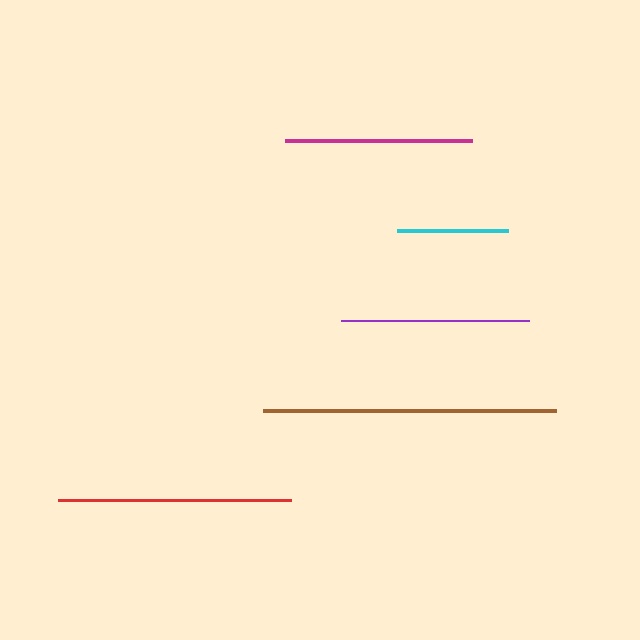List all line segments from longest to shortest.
From longest to shortest: brown, red, purple, magenta, cyan.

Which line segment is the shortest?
The cyan line is the shortest at approximately 111 pixels.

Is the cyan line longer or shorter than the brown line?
The brown line is longer than the cyan line.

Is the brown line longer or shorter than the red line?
The brown line is longer than the red line.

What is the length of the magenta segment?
The magenta segment is approximately 187 pixels long.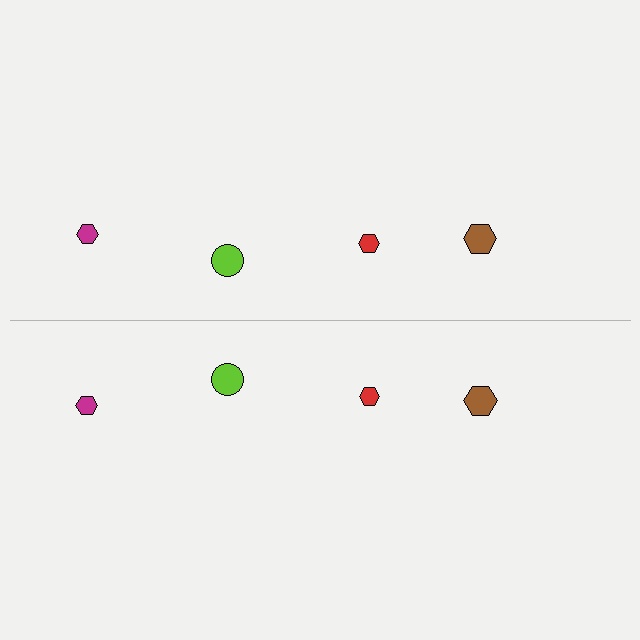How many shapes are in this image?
There are 8 shapes in this image.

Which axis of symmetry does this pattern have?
The pattern has a horizontal axis of symmetry running through the center of the image.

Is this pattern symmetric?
Yes, this pattern has bilateral (reflection) symmetry.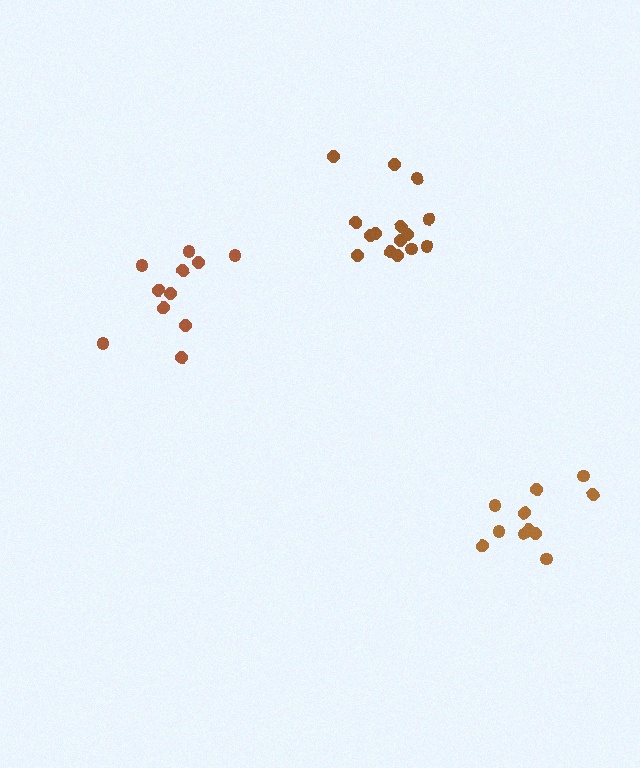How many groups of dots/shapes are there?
There are 3 groups.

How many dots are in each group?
Group 1: 11 dots, Group 2: 15 dots, Group 3: 11 dots (37 total).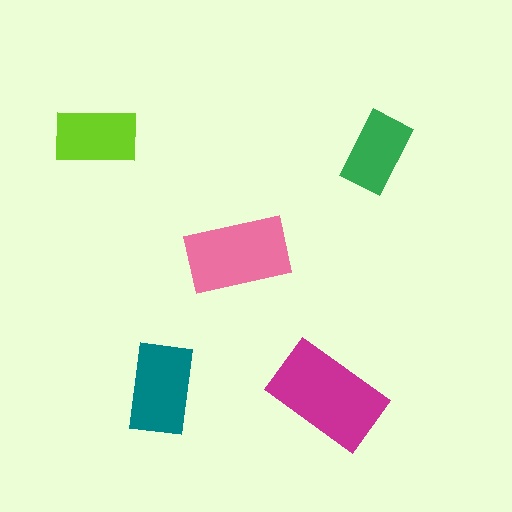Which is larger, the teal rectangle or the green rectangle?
The teal one.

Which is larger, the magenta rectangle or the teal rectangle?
The magenta one.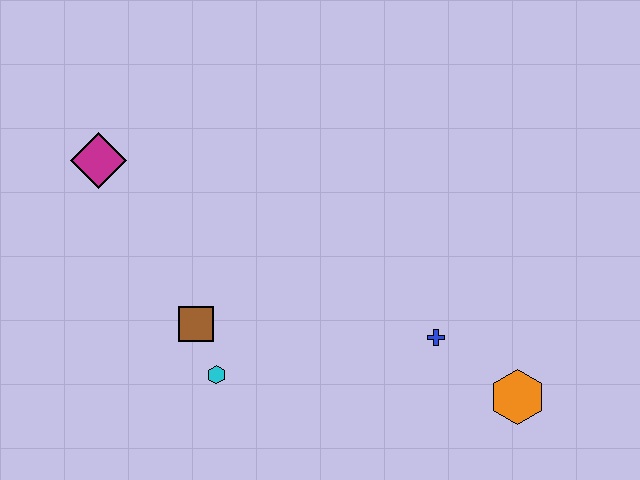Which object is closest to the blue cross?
The orange hexagon is closest to the blue cross.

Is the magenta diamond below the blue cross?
No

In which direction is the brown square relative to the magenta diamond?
The brown square is below the magenta diamond.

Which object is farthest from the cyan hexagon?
The orange hexagon is farthest from the cyan hexagon.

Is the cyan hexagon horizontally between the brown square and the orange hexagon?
Yes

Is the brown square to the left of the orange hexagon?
Yes